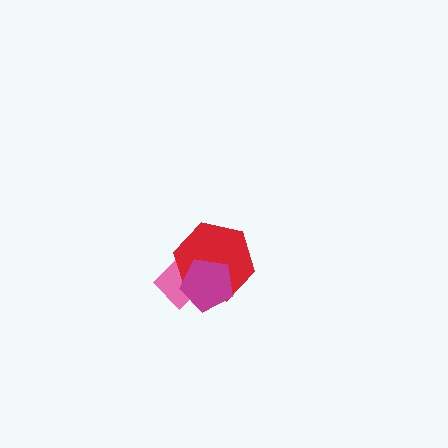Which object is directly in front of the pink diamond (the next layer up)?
The red hexagon is directly in front of the pink diamond.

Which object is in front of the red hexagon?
The magenta pentagon is in front of the red hexagon.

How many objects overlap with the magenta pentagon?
2 objects overlap with the magenta pentagon.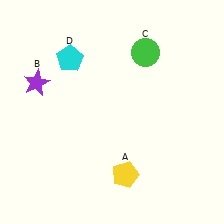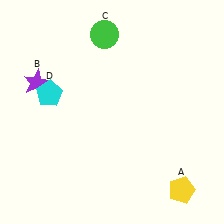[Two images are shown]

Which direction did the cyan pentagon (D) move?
The cyan pentagon (D) moved down.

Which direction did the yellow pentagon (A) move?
The yellow pentagon (A) moved right.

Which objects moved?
The objects that moved are: the yellow pentagon (A), the green circle (C), the cyan pentagon (D).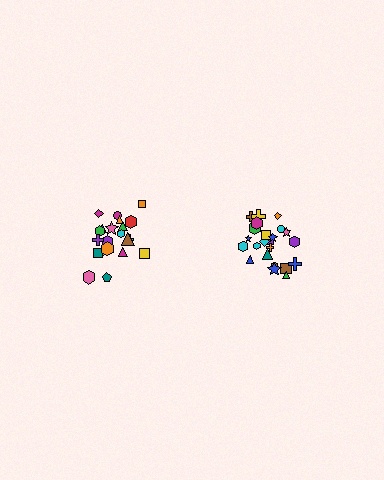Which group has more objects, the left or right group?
The right group.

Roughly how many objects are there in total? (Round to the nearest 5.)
Roughly 45 objects in total.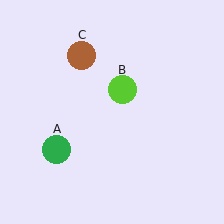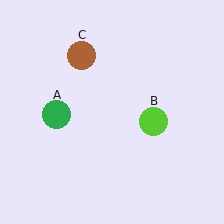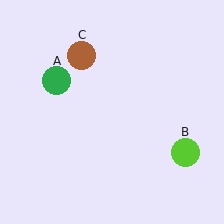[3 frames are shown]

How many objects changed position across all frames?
2 objects changed position: green circle (object A), lime circle (object B).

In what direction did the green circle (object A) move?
The green circle (object A) moved up.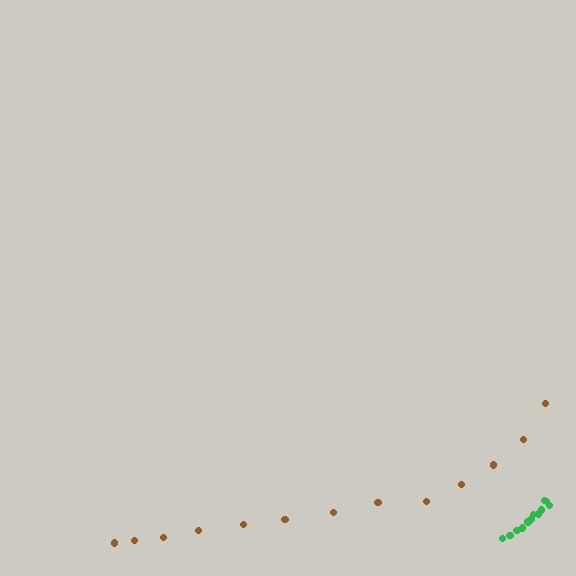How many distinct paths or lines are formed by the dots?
There are 2 distinct paths.